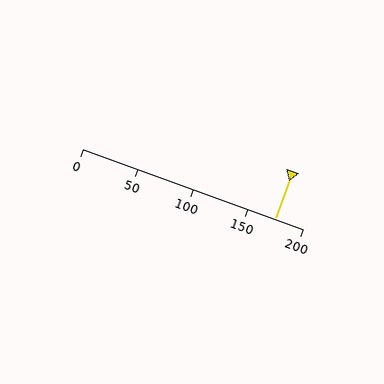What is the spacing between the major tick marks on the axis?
The major ticks are spaced 50 apart.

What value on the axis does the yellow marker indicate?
The marker indicates approximately 175.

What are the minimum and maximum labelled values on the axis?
The axis runs from 0 to 200.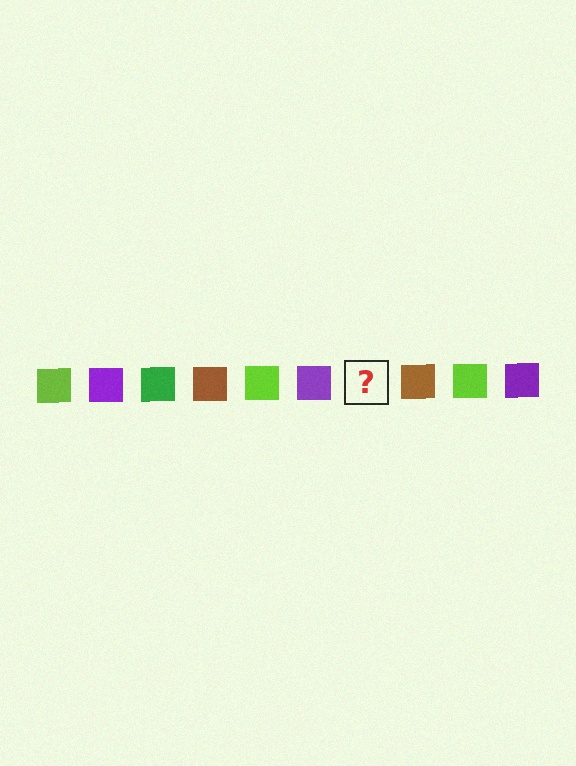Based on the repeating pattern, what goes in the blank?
The blank should be a green square.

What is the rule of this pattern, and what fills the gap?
The rule is that the pattern cycles through lime, purple, green, brown squares. The gap should be filled with a green square.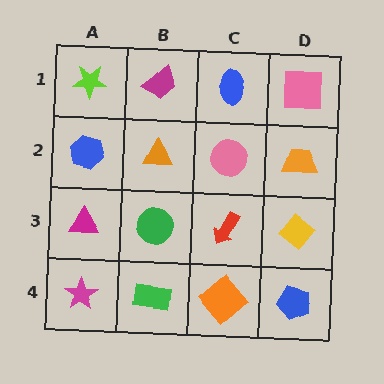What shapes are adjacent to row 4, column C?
A red arrow (row 3, column C), a green rectangle (row 4, column B), a blue pentagon (row 4, column D).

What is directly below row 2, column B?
A green circle.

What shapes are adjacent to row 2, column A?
A lime star (row 1, column A), a magenta triangle (row 3, column A), an orange triangle (row 2, column B).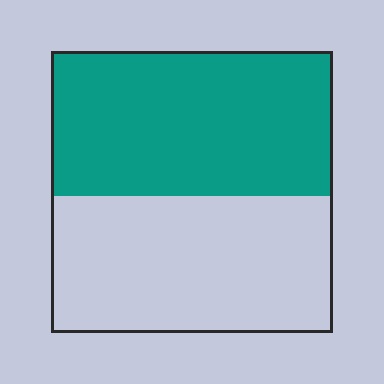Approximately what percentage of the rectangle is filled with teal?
Approximately 50%.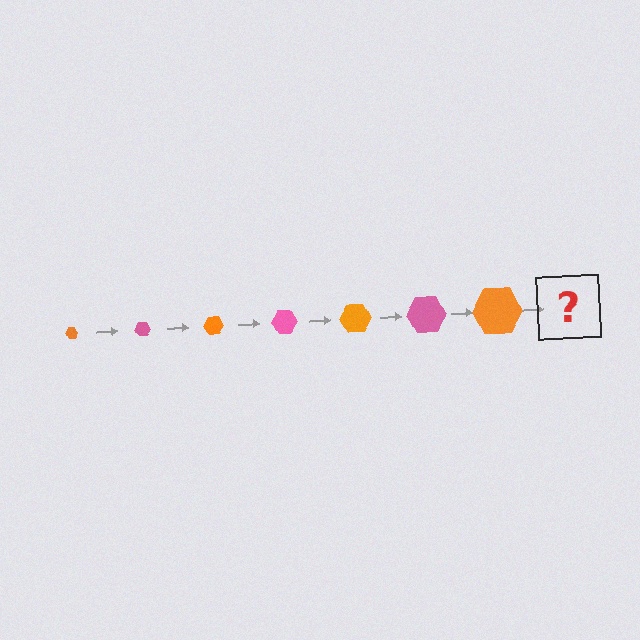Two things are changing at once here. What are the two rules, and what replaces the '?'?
The two rules are that the hexagon grows larger each step and the color cycles through orange and pink. The '?' should be a pink hexagon, larger than the previous one.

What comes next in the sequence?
The next element should be a pink hexagon, larger than the previous one.